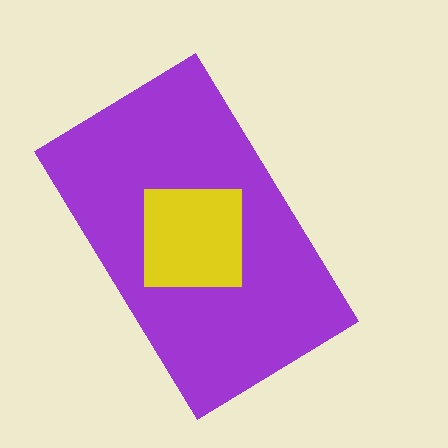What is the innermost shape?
The yellow square.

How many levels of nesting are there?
2.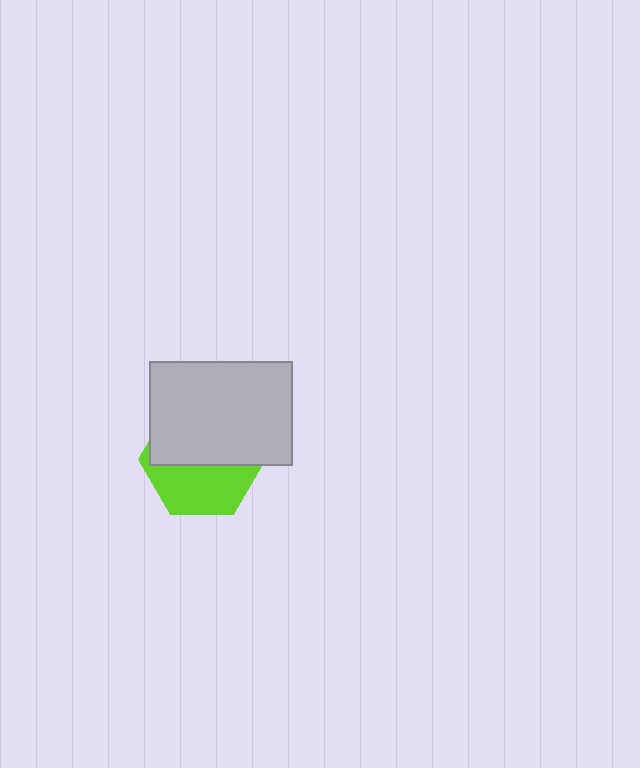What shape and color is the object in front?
The object in front is a light gray rectangle.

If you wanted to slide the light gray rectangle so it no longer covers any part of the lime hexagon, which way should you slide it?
Slide it up — that is the most direct way to separate the two shapes.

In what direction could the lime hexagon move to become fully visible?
The lime hexagon could move down. That would shift it out from behind the light gray rectangle entirely.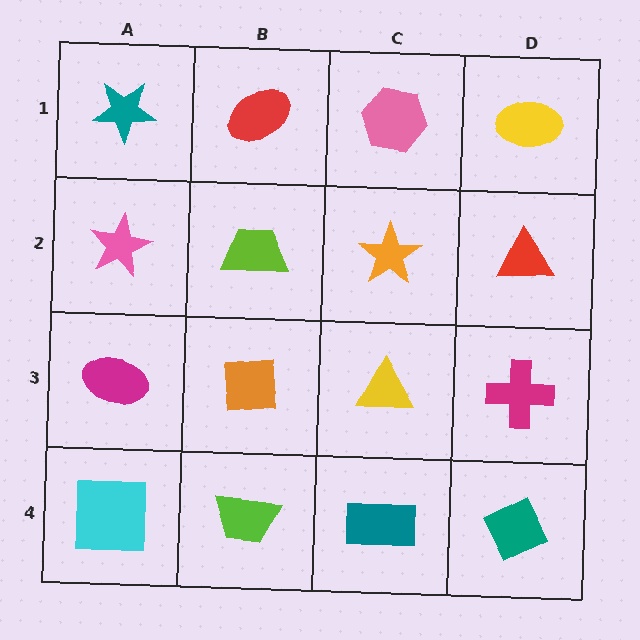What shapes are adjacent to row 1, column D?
A red triangle (row 2, column D), a pink hexagon (row 1, column C).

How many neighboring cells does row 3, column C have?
4.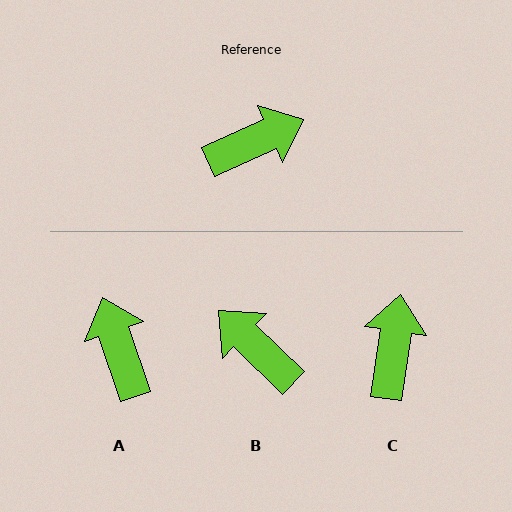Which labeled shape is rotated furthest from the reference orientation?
B, about 112 degrees away.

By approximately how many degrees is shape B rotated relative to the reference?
Approximately 112 degrees counter-clockwise.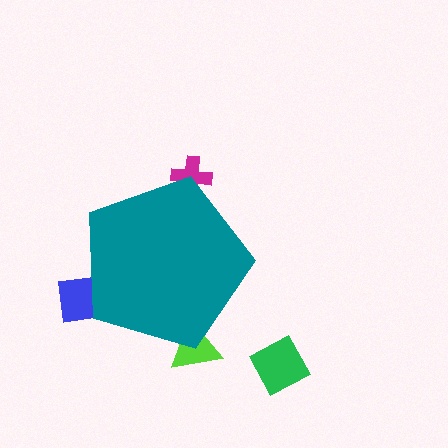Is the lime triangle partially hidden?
Yes, the lime triangle is partially hidden behind the teal pentagon.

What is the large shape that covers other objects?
A teal pentagon.